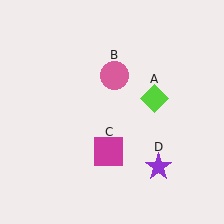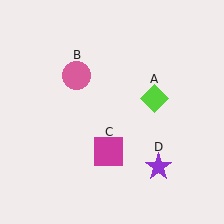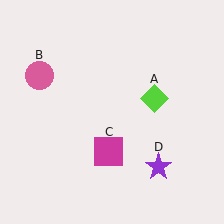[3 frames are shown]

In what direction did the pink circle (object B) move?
The pink circle (object B) moved left.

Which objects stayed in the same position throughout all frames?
Lime diamond (object A) and magenta square (object C) and purple star (object D) remained stationary.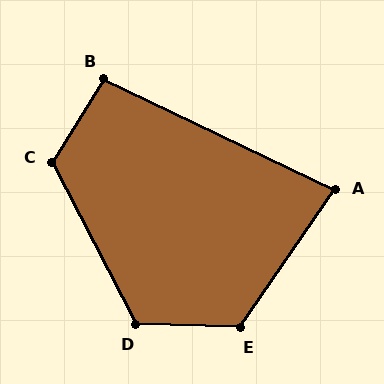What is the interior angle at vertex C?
Approximately 121 degrees (obtuse).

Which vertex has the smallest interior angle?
A, at approximately 81 degrees.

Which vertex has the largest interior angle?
E, at approximately 123 degrees.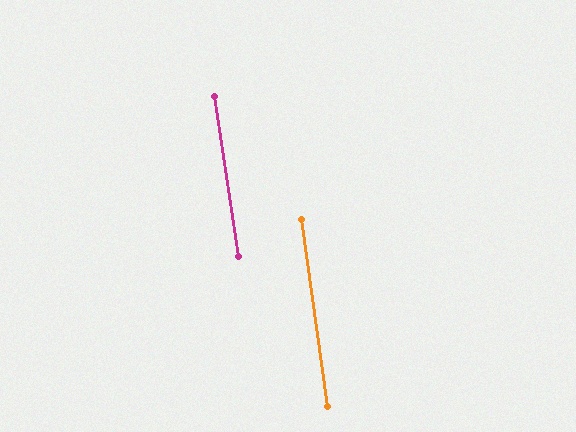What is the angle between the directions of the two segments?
Approximately 0 degrees.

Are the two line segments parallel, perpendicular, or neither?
Parallel — their directions differ by only 0.3°.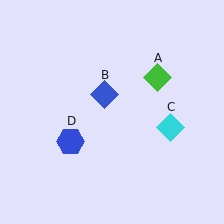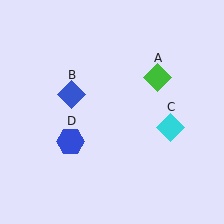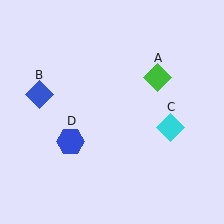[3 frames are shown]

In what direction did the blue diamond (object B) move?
The blue diamond (object B) moved left.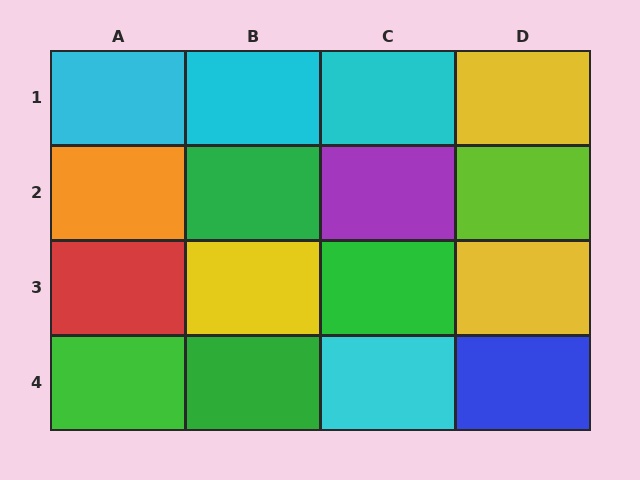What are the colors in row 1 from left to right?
Cyan, cyan, cyan, yellow.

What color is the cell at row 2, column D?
Lime.